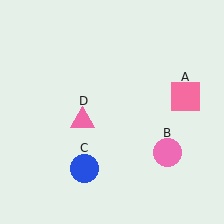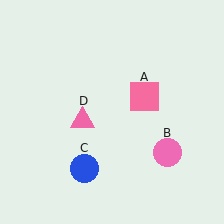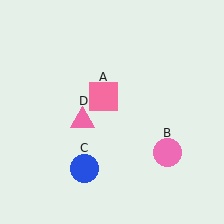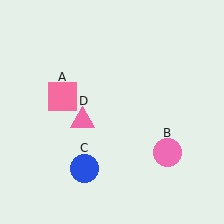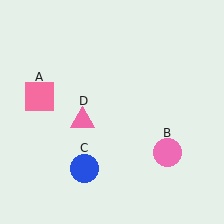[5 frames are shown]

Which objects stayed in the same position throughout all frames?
Pink circle (object B) and blue circle (object C) and pink triangle (object D) remained stationary.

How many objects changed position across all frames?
1 object changed position: pink square (object A).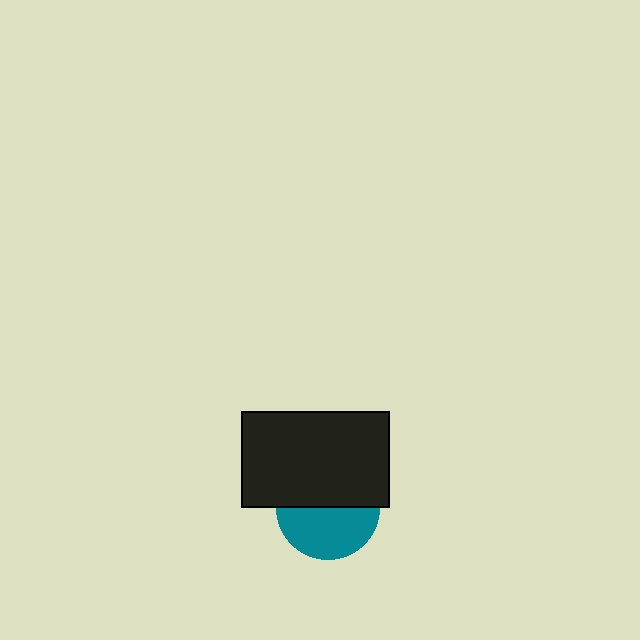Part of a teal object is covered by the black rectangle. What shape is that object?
It is a circle.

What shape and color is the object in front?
The object in front is a black rectangle.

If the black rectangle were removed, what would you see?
You would see the complete teal circle.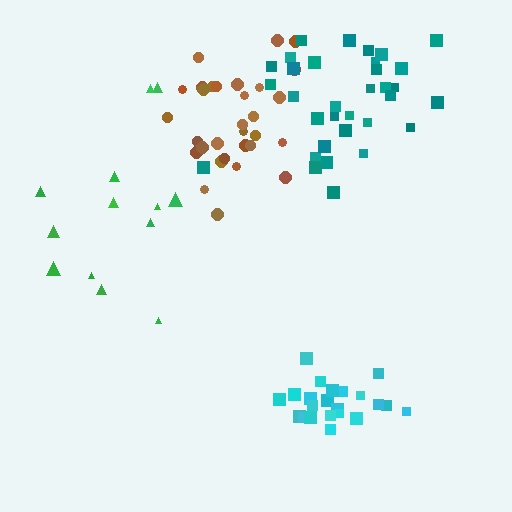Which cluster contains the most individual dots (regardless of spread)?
Teal (33).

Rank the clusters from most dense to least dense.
brown, cyan, teal, green.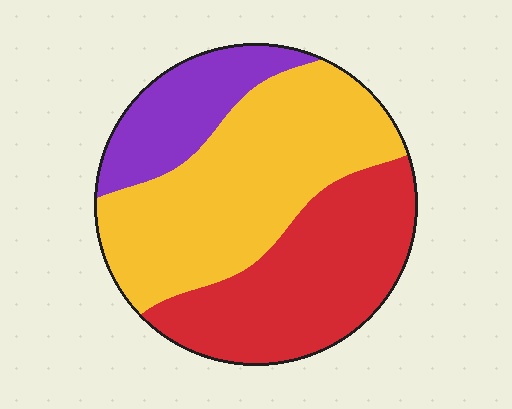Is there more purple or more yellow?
Yellow.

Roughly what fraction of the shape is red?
Red covers roughly 35% of the shape.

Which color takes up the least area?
Purple, at roughly 15%.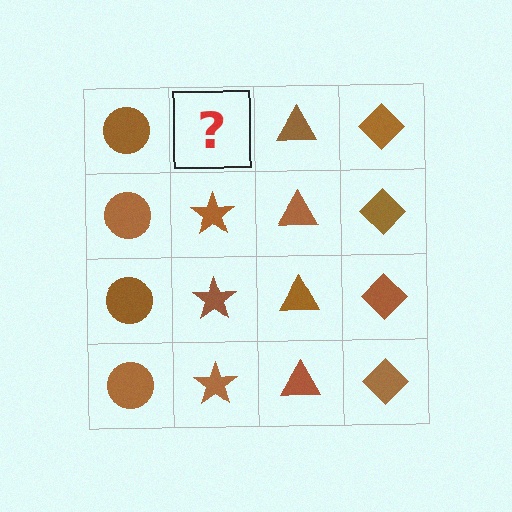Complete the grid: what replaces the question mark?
The question mark should be replaced with a brown star.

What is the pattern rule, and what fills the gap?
The rule is that each column has a consistent shape. The gap should be filled with a brown star.